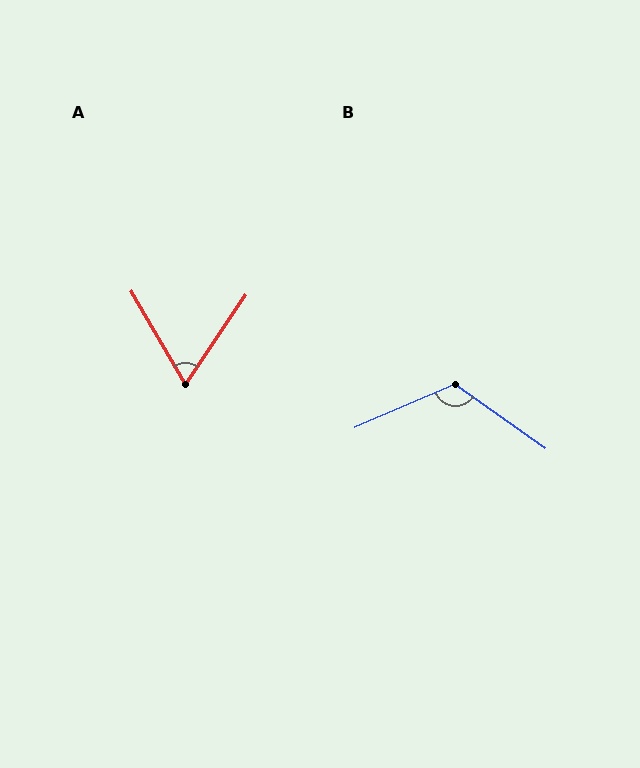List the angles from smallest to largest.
A (64°), B (121°).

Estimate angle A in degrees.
Approximately 64 degrees.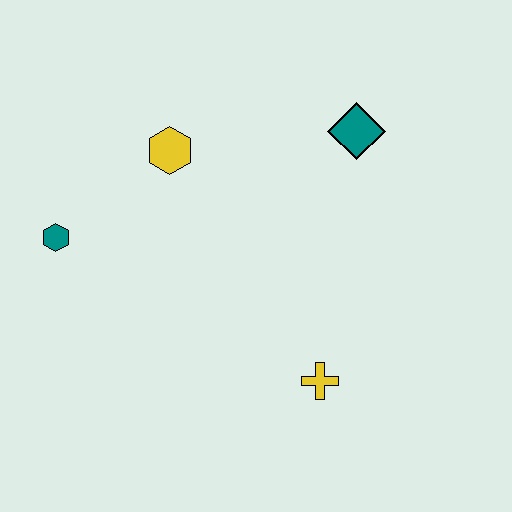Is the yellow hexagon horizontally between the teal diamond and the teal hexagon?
Yes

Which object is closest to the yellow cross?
The teal diamond is closest to the yellow cross.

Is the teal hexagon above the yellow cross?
Yes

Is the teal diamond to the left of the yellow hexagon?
No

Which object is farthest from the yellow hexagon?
The yellow cross is farthest from the yellow hexagon.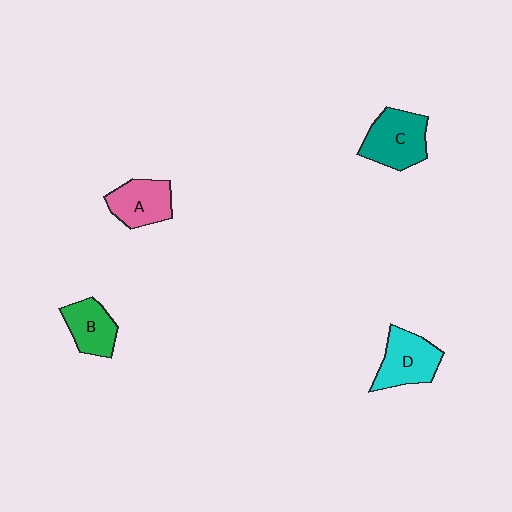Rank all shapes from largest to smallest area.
From largest to smallest: C (teal), D (cyan), A (pink), B (green).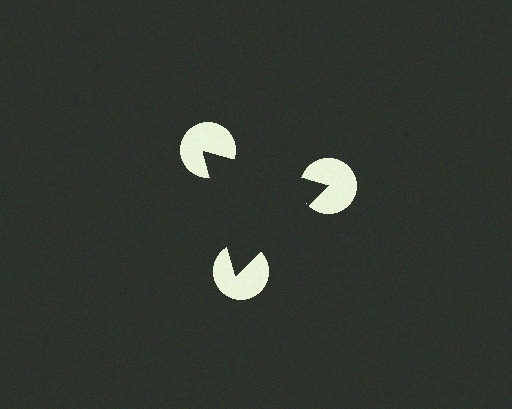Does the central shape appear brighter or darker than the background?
It typically appears slightly darker than the background, even though no actual brightness change is drawn.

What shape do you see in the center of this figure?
An illusory triangle — its edges are inferred from the aligned wedge cuts in the pac-man discs, not physically drawn.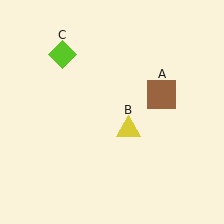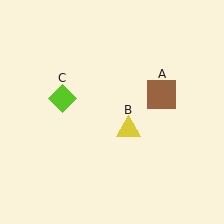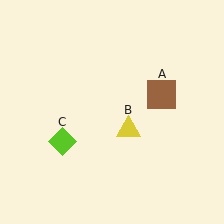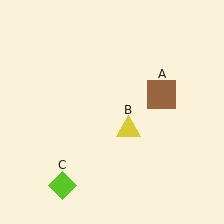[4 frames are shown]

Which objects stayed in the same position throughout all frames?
Brown square (object A) and yellow triangle (object B) remained stationary.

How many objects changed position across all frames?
1 object changed position: lime diamond (object C).